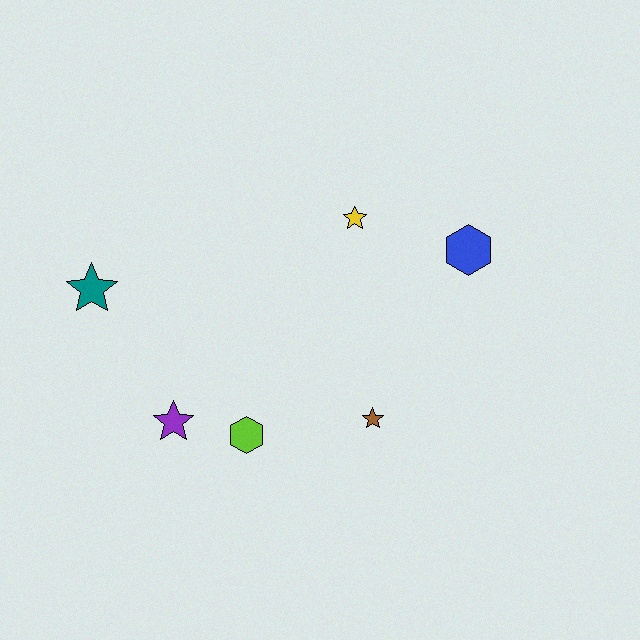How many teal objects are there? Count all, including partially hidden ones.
There is 1 teal object.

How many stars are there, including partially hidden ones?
There are 4 stars.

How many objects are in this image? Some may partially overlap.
There are 6 objects.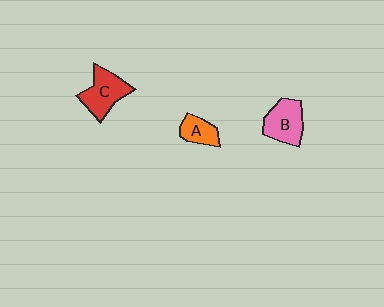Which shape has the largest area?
Shape C (red).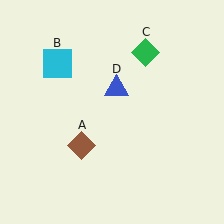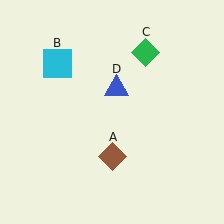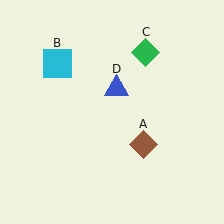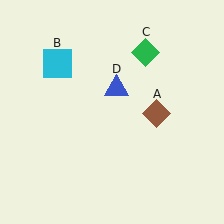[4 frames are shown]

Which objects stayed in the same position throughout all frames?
Cyan square (object B) and green diamond (object C) and blue triangle (object D) remained stationary.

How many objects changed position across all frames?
1 object changed position: brown diamond (object A).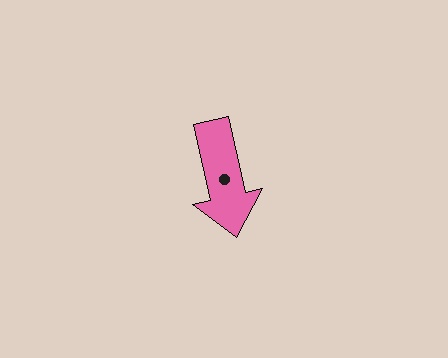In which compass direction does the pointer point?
South.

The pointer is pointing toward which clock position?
Roughly 6 o'clock.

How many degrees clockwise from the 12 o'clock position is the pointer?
Approximately 168 degrees.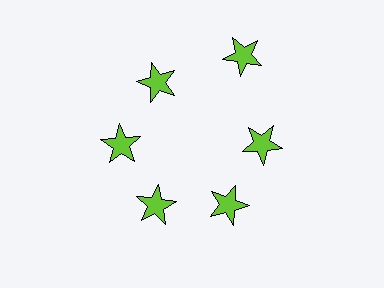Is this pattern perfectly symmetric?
No. The 6 lime stars are arranged in a ring, but one element near the 1 o'clock position is pushed outward from the center, breaking the 6-fold rotational symmetry.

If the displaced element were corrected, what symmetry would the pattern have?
It would have 6-fold rotational symmetry — the pattern would map onto itself every 60 degrees.